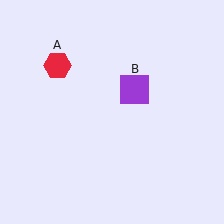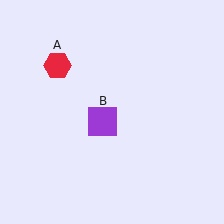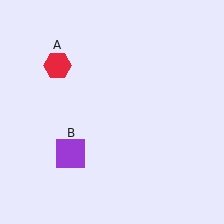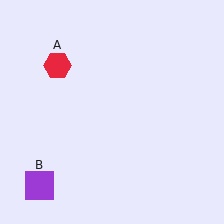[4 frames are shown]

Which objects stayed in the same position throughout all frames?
Red hexagon (object A) remained stationary.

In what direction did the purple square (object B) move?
The purple square (object B) moved down and to the left.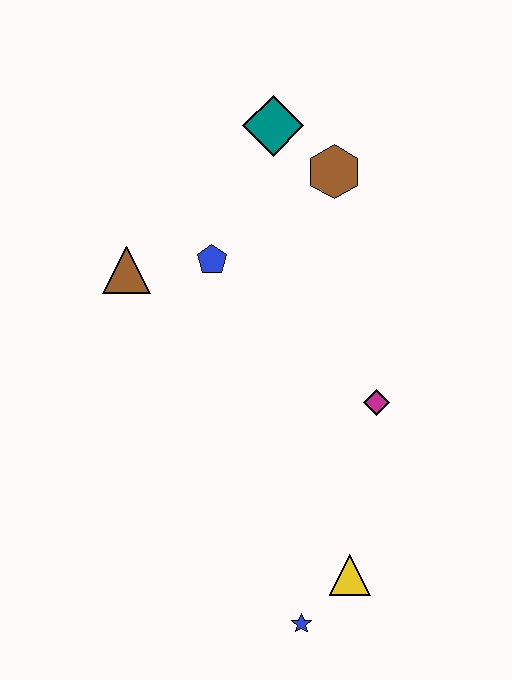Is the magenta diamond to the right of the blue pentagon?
Yes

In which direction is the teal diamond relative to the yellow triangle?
The teal diamond is above the yellow triangle.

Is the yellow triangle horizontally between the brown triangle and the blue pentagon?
No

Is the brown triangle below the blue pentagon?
Yes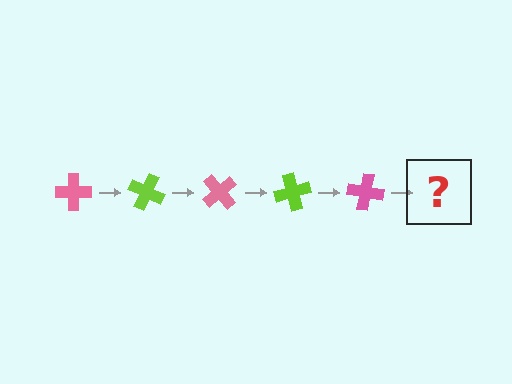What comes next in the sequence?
The next element should be a lime cross, rotated 125 degrees from the start.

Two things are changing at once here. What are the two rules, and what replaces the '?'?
The two rules are that it rotates 25 degrees each step and the color cycles through pink and lime. The '?' should be a lime cross, rotated 125 degrees from the start.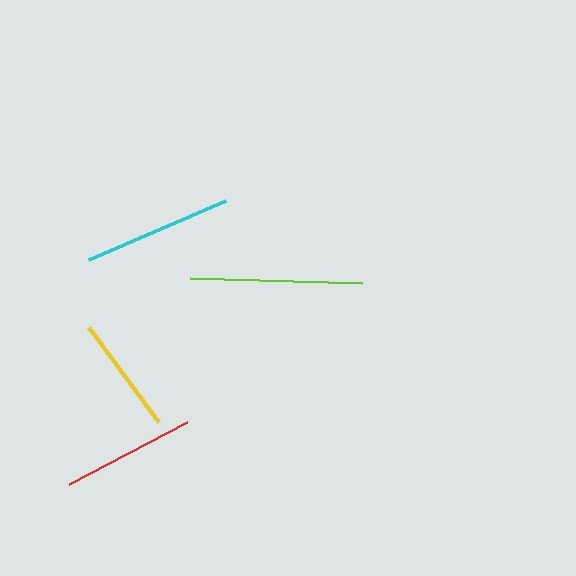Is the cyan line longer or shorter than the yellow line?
The cyan line is longer than the yellow line.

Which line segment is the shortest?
The yellow line is the shortest at approximately 118 pixels.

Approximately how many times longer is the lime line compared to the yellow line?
The lime line is approximately 1.5 times the length of the yellow line.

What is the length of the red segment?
The red segment is approximately 133 pixels long.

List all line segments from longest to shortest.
From longest to shortest: lime, cyan, red, yellow.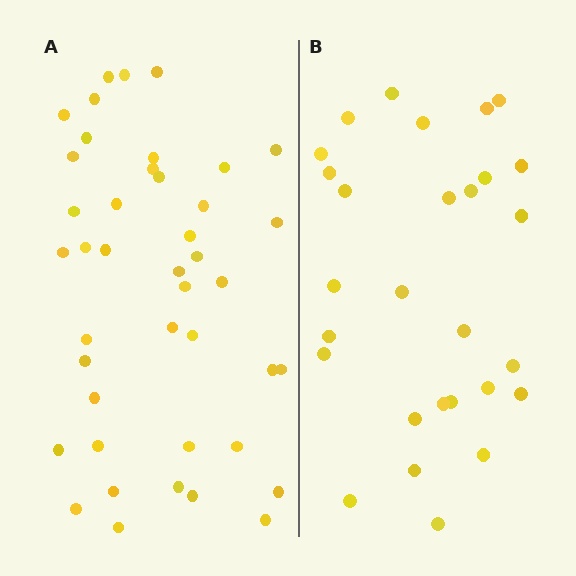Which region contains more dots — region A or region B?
Region A (the left region) has more dots.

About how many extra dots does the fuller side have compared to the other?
Region A has approximately 15 more dots than region B.